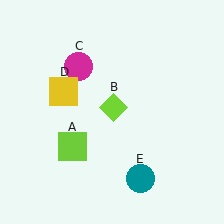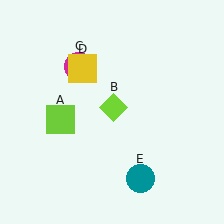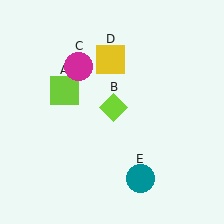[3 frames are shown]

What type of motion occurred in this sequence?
The lime square (object A), yellow square (object D) rotated clockwise around the center of the scene.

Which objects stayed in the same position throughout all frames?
Lime diamond (object B) and magenta circle (object C) and teal circle (object E) remained stationary.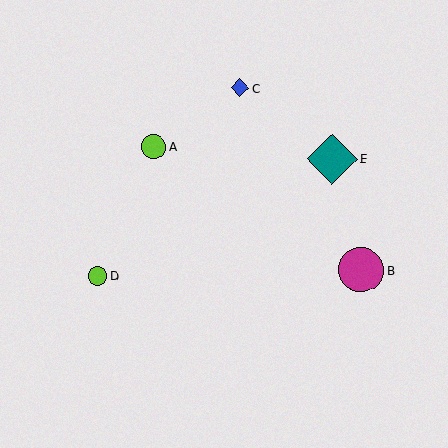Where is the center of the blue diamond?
The center of the blue diamond is at (240, 88).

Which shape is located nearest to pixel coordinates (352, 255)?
The magenta circle (labeled B) at (361, 270) is nearest to that location.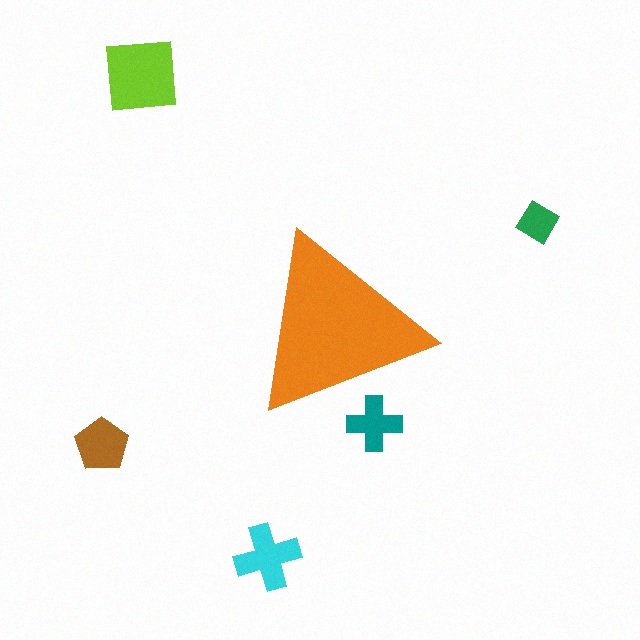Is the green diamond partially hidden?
No, the green diamond is fully visible.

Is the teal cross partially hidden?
Yes, the teal cross is partially hidden behind the orange triangle.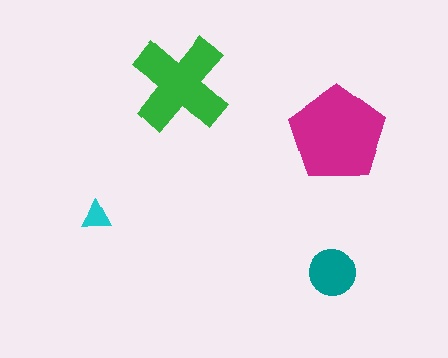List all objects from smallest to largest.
The cyan triangle, the teal circle, the green cross, the magenta pentagon.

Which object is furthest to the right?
The magenta pentagon is rightmost.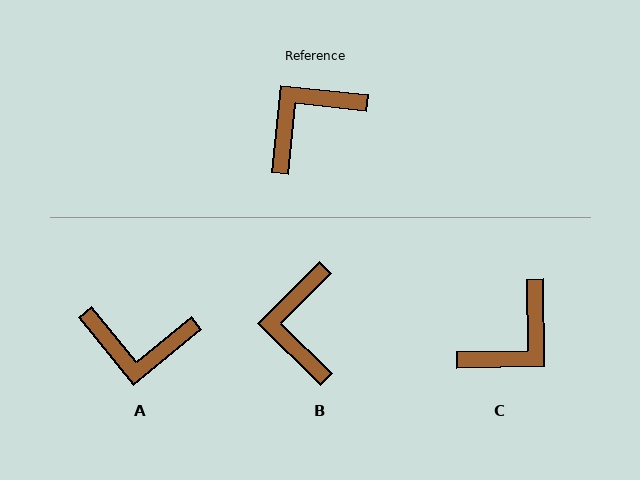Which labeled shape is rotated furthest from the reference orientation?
C, about 173 degrees away.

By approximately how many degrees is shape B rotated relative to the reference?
Approximately 51 degrees counter-clockwise.